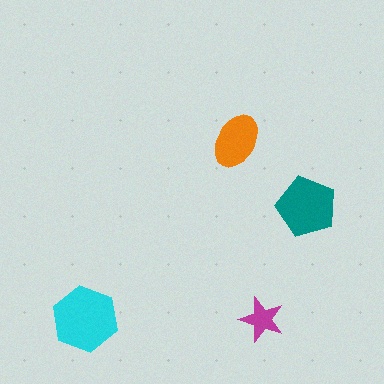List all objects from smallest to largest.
The magenta star, the orange ellipse, the teal pentagon, the cyan hexagon.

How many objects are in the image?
There are 4 objects in the image.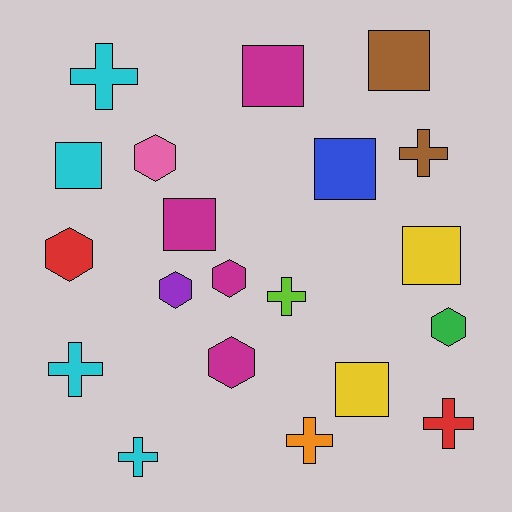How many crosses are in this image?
There are 7 crosses.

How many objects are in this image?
There are 20 objects.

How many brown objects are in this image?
There are 2 brown objects.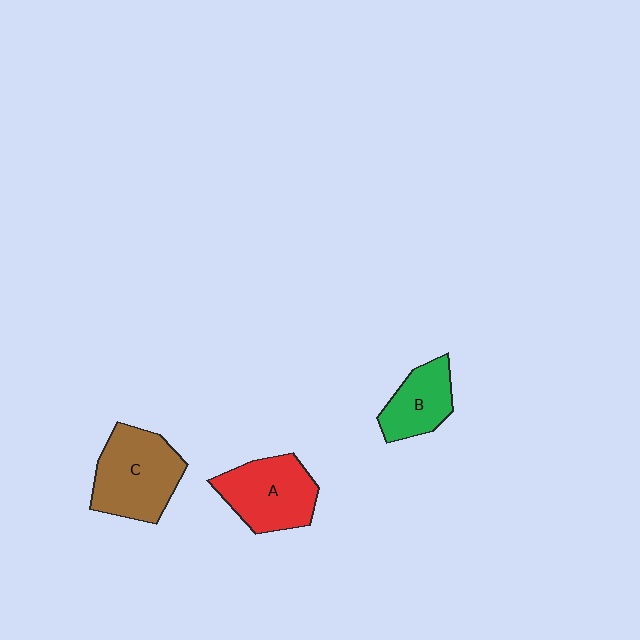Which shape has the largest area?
Shape C (brown).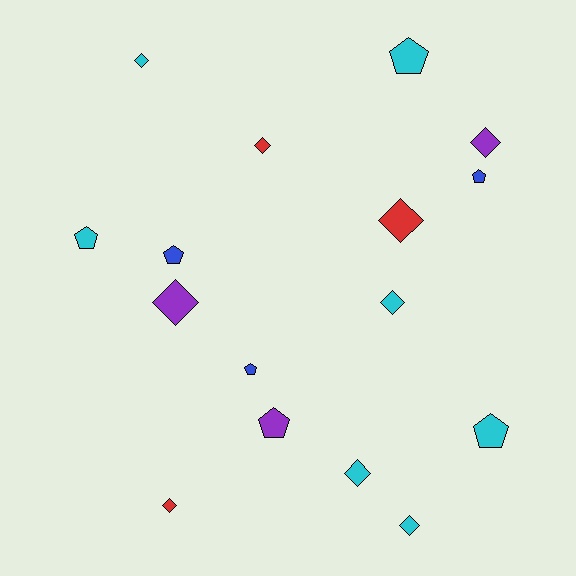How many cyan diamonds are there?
There are 4 cyan diamonds.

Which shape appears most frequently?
Diamond, with 9 objects.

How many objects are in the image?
There are 16 objects.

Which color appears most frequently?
Cyan, with 7 objects.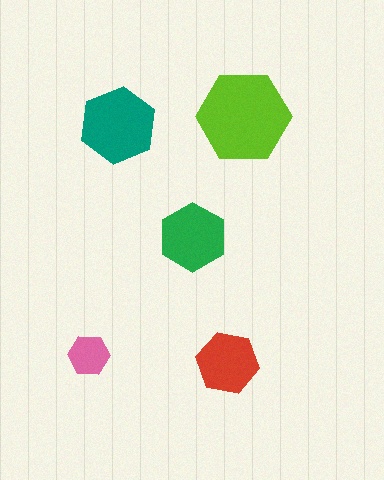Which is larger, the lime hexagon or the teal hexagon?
The lime one.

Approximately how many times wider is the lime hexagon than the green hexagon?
About 1.5 times wider.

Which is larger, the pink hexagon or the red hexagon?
The red one.